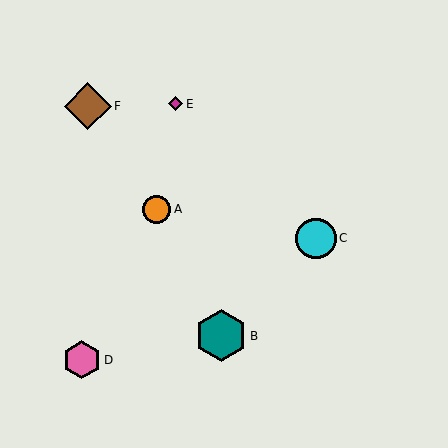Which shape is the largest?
The teal hexagon (labeled B) is the largest.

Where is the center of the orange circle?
The center of the orange circle is at (156, 209).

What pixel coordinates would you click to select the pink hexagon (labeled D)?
Click at (82, 360) to select the pink hexagon D.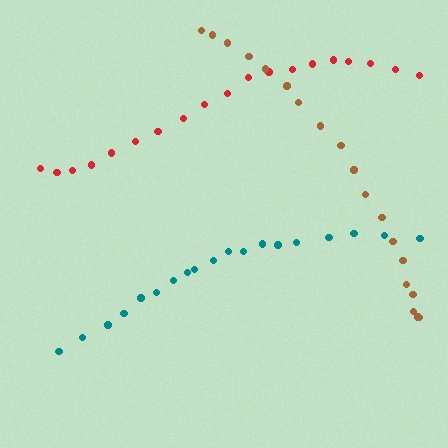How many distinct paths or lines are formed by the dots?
There are 3 distinct paths.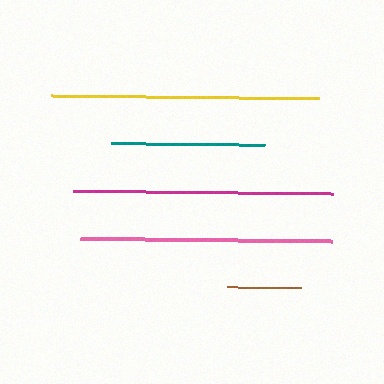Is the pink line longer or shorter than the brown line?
The pink line is longer than the brown line.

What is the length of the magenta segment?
The magenta segment is approximately 261 pixels long.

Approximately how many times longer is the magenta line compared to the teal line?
The magenta line is approximately 1.7 times the length of the teal line.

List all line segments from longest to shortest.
From longest to shortest: yellow, magenta, pink, teal, brown.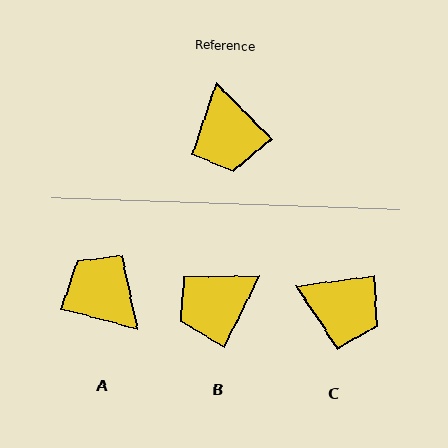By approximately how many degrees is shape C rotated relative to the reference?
Approximately 53 degrees counter-clockwise.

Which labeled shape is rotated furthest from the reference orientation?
A, about 149 degrees away.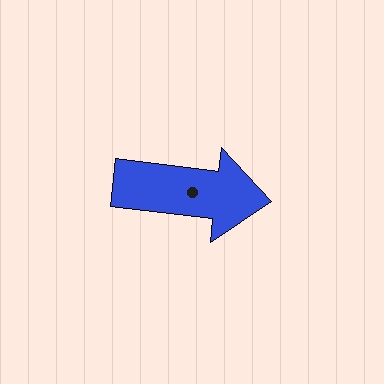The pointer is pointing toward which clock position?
Roughly 3 o'clock.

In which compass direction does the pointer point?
East.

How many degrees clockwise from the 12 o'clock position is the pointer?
Approximately 97 degrees.